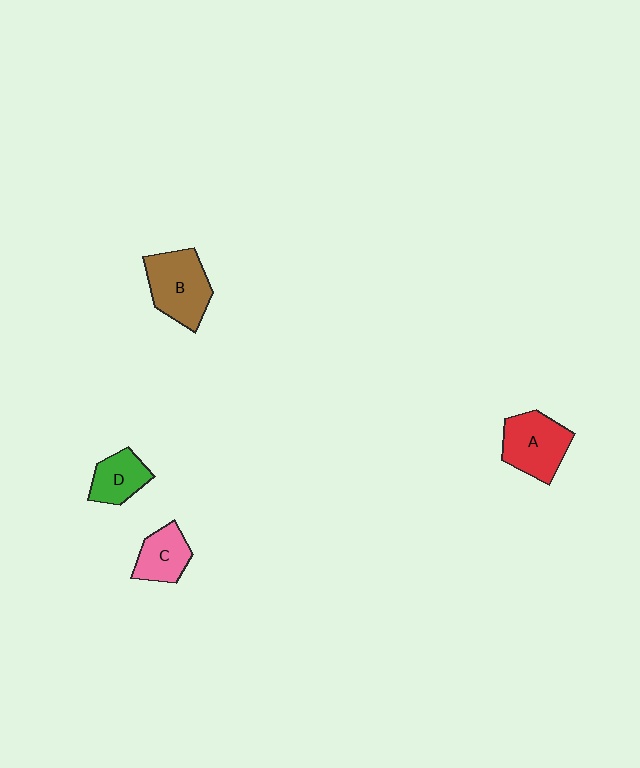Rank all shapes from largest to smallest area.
From largest to smallest: B (brown), A (red), C (pink), D (green).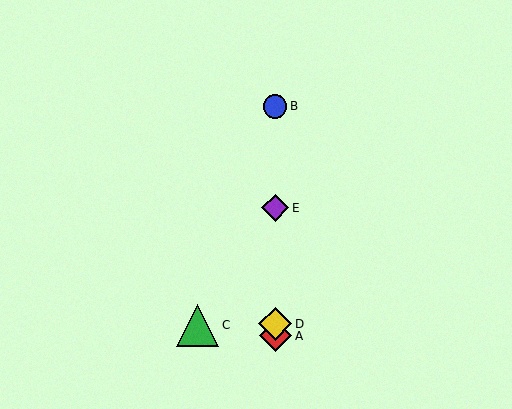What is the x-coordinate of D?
Object D is at x≈275.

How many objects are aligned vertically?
4 objects (A, B, D, E) are aligned vertically.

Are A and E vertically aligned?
Yes, both are at x≈275.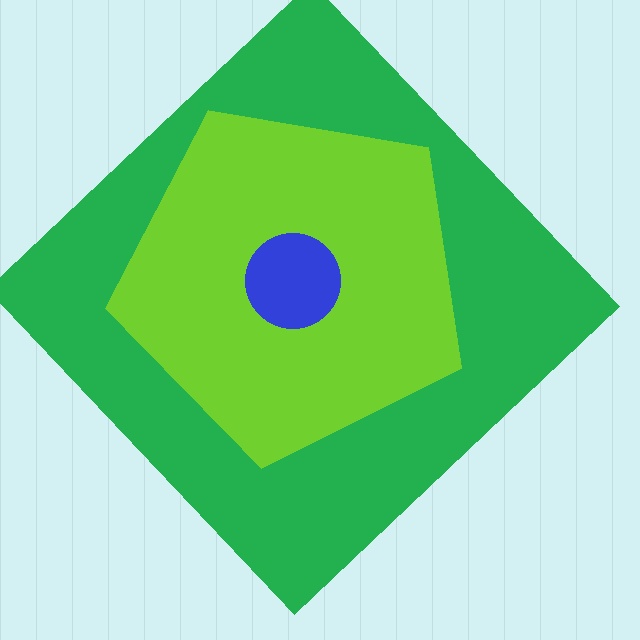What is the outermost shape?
The green diamond.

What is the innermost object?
The blue circle.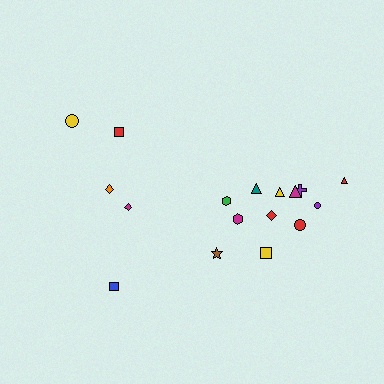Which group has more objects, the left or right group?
The right group.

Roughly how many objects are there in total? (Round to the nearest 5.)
Roughly 15 objects in total.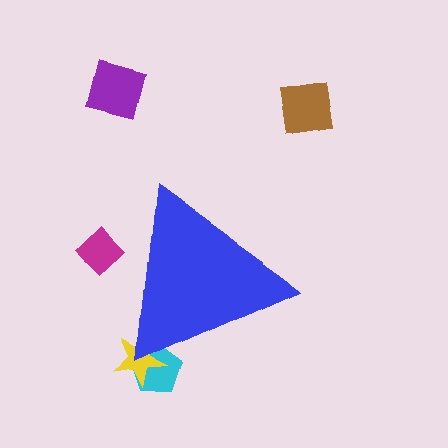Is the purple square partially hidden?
No, the purple square is fully visible.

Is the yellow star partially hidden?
Yes, the yellow star is partially hidden behind the blue triangle.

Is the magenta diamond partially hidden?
Yes, the magenta diamond is partially hidden behind the blue triangle.